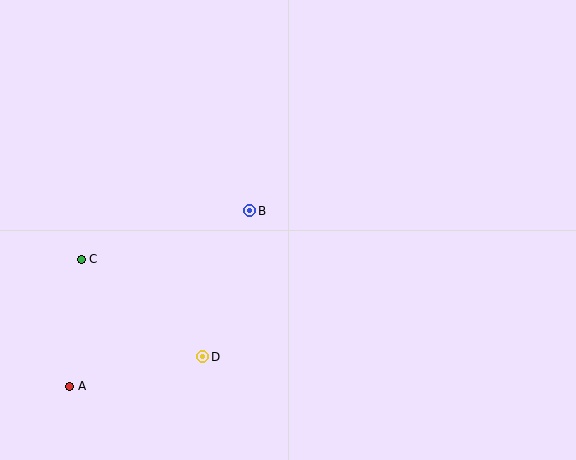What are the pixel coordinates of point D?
Point D is at (203, 357).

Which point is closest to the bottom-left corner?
Point A is closest to the bottom-left corner.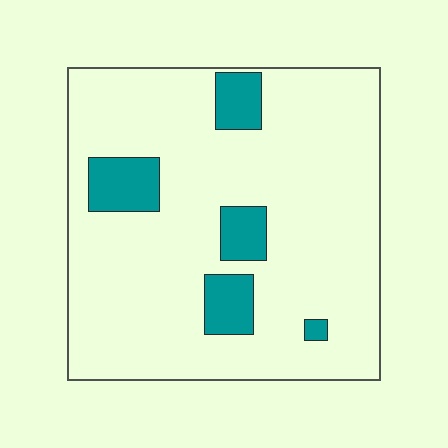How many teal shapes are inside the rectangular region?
5.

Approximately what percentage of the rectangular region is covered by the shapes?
Approximately 15%.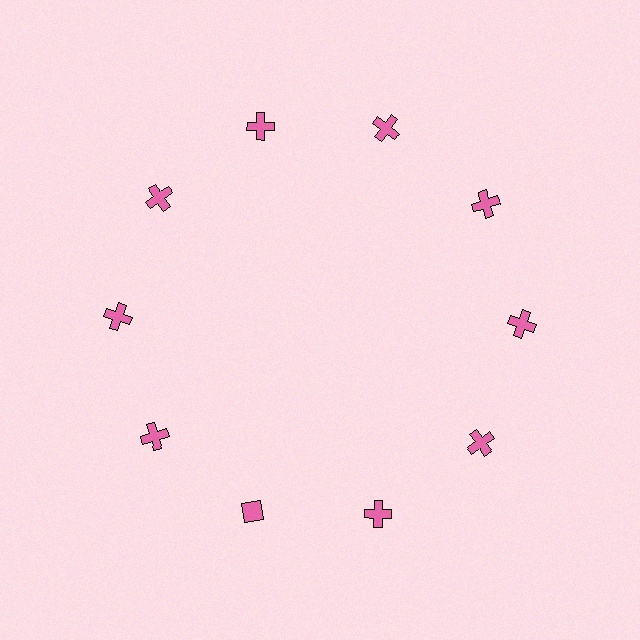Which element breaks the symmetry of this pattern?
The pink diamond at roughly the 7 o'clock position breaks the symmetry. All other shapes are pink crosses.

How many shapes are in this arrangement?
There are 10 shapes arranged in a ring pattern.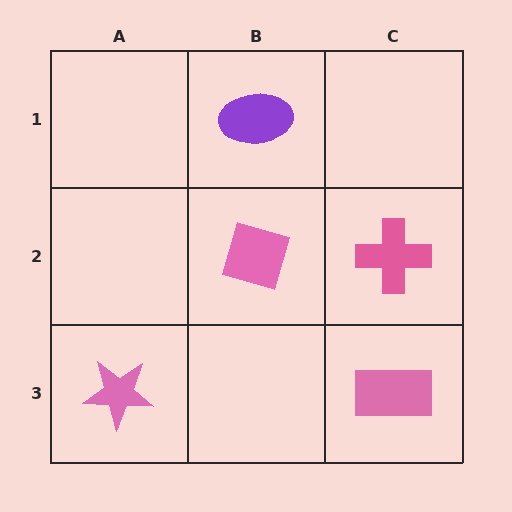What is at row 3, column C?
A pink rectangle.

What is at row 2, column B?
A pink diamond.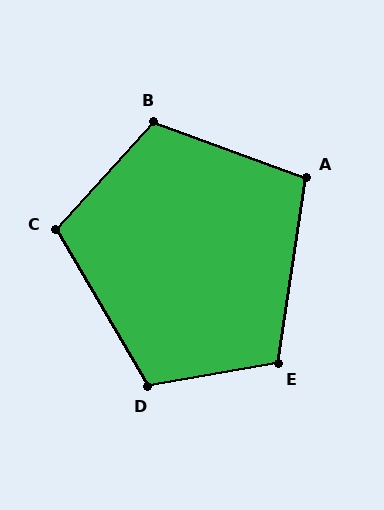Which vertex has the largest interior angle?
B, at approximately 112 degrees.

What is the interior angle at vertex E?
Approximately 109 degrees (obtuse).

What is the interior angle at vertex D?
Approximately 110 degrees (obtuse).